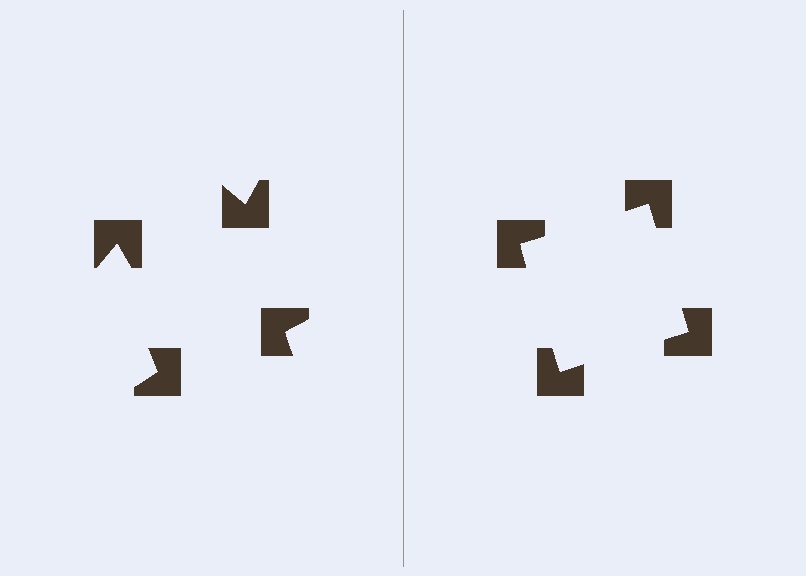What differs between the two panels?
The notched squares are positioned identically on both sides; only the wedge orientations differ. On the right they align to a square; on the left they are misaligned.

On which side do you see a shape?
An illusory square appears on the right side. On the left side the wedge cuts are rotated, so no coherent shape forms.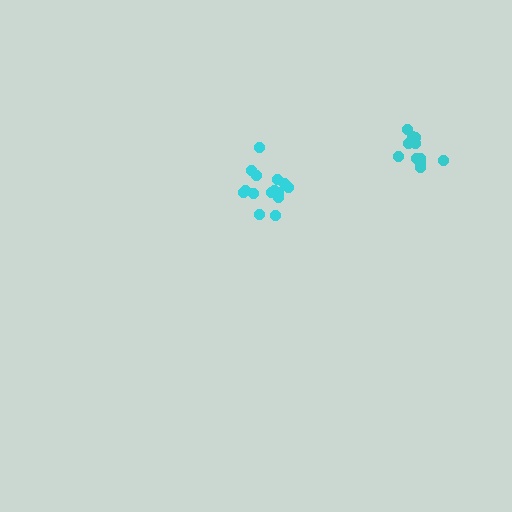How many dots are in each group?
Group 1: 11 dots, Group 2: 15 dots (26 total).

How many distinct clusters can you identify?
There are 2 distinct clusters.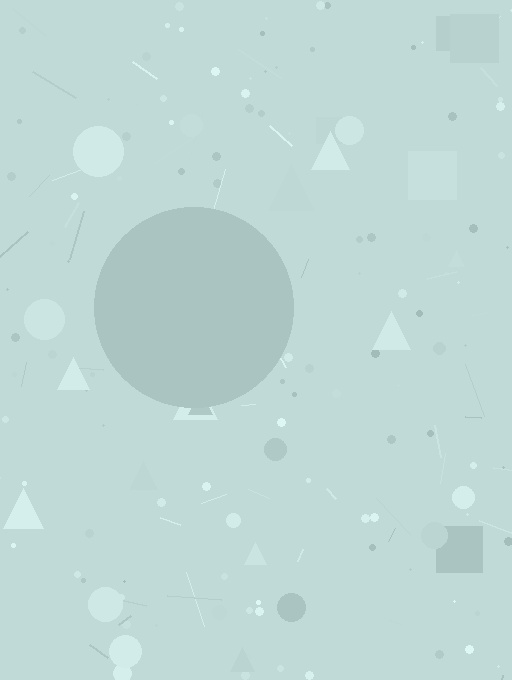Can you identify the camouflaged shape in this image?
The camouflaged shape is a circle.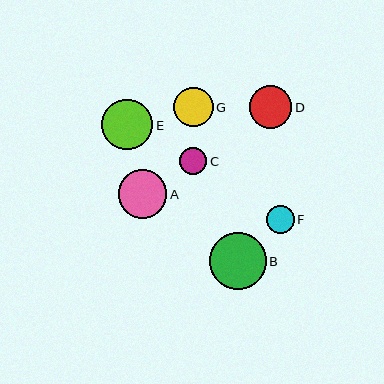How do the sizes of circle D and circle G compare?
Circle D and circle G are approximately the same size.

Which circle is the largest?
Circle B is the largest with a size of approximately 57 pixels.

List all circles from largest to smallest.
From largest to smallest: B, E, A, D, G, F, C.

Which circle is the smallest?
Circle C is the smallest with a size of approximately 27 pixels.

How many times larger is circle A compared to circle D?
Circle A is approximately 1.2 times the size of circle D.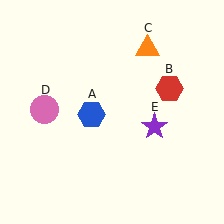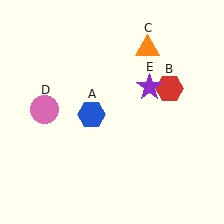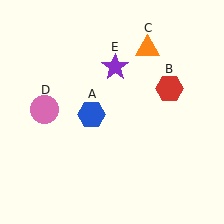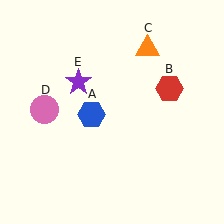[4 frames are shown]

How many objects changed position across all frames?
1 object changed position: purple star (object E).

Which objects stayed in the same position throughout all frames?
Blue hexagon (object A) and red hexagon (object B) and orange triangle (object C) and pink circle (object D) remained stationary.